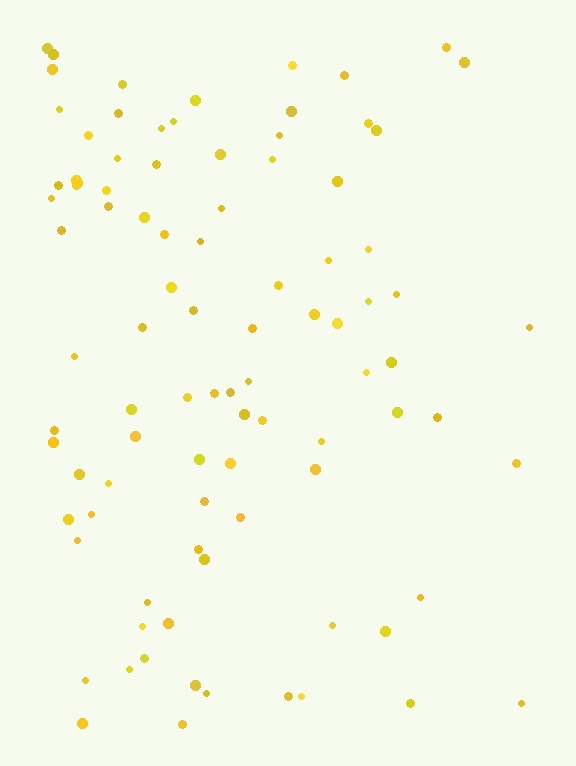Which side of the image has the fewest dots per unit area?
The right.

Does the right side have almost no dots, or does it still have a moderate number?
Still a moderate number, just noticeably fewer than the left.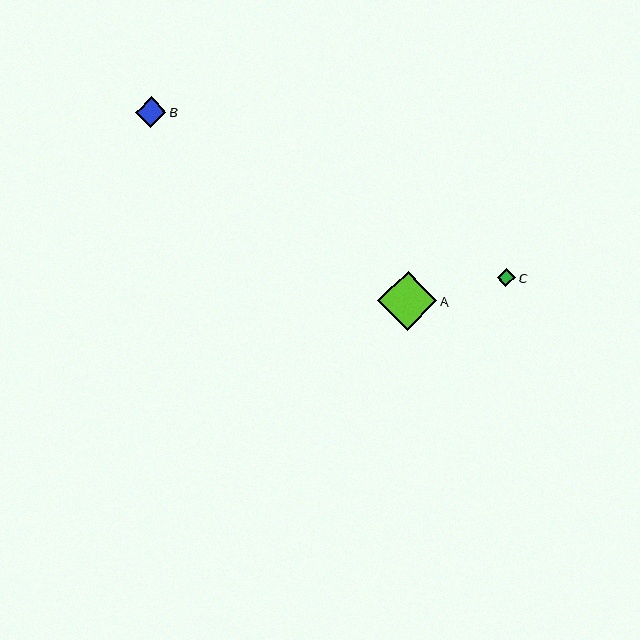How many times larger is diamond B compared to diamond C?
Diamond B is approximately 1.7 times the size of diamond C.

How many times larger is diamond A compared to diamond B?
Diamond A is approximately 1.9 times the size of diamond B.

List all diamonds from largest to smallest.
From largest to smallest: A, B, C.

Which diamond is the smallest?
Diamond C is the smallest with a size of approximately 18 pixels.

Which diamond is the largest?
Diamond A is the largest with a size of approximately 59 pixels.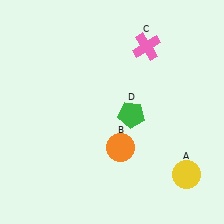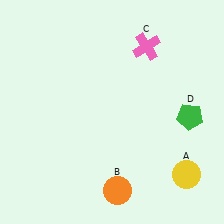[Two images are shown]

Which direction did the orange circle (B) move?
The orange circle (B) moved down.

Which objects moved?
The objects that moved are: the orange circle (B), the green pentagon (D).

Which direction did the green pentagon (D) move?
The green pentagon (D) moved right.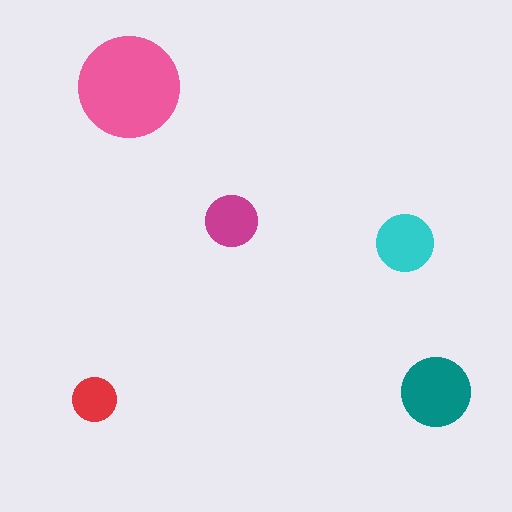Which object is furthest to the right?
The teal circle is rightmost.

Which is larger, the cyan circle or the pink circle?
The pink one.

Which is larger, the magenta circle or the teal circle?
The teal one.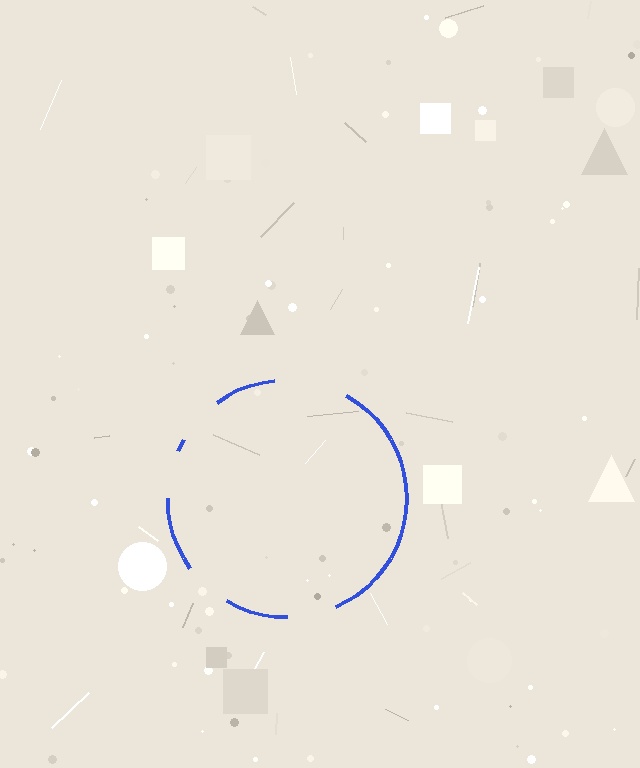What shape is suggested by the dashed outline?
The dashed outline suggests a circle.